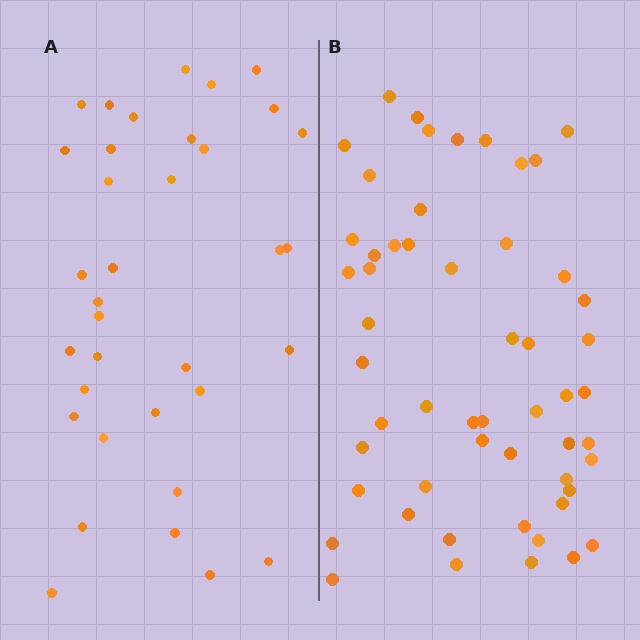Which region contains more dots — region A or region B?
Region B (the right region) has more dots.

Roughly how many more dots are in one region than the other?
Region B has approximately 20 more dots than region A.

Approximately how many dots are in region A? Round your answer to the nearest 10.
About 40 dots. (The exact count is 35, which rounds to 40.)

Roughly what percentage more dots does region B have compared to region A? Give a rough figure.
About 55% more.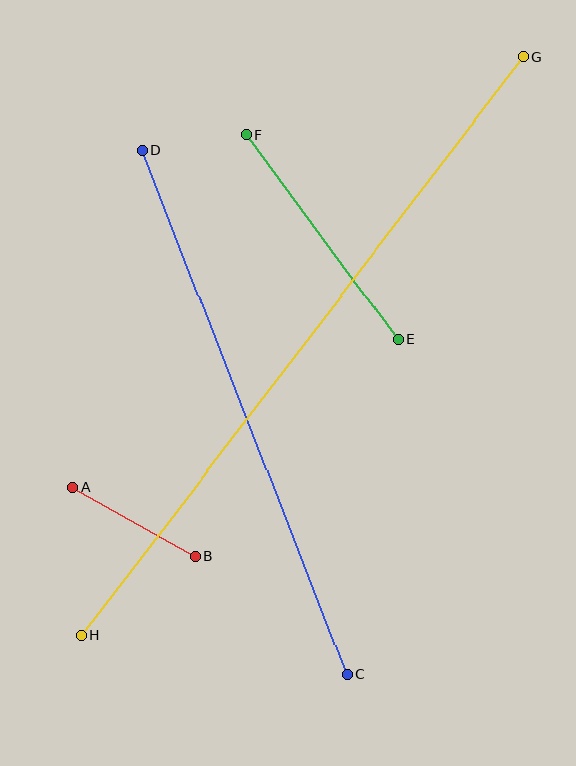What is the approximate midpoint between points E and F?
The midpoint is at approximately (322, 237) pixels.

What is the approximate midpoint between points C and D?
The midpoint is at approximately (244, 412) pixels.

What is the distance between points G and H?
The distance is approximately 728 pixels.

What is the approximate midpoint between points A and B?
The midpoint is at approximately (134, 522) pixels.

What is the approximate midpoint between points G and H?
The midpoint is at approximately (303, 346) pixels.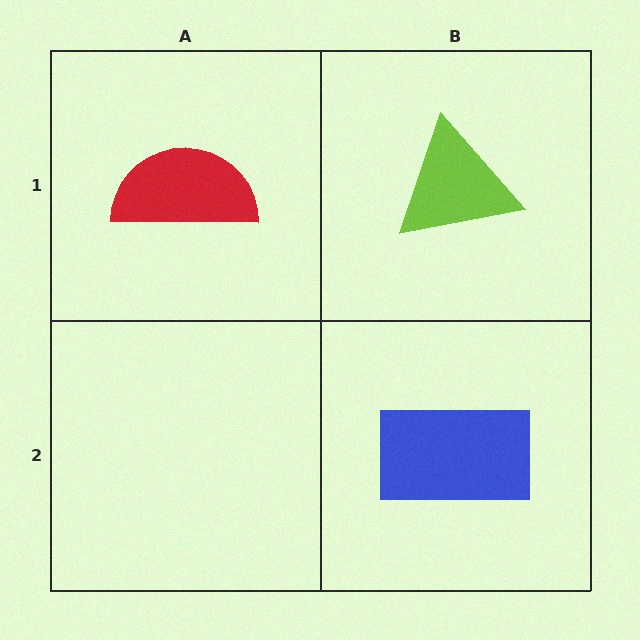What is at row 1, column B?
A lime triangle.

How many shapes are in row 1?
2 shapes.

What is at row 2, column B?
A blue rectangle.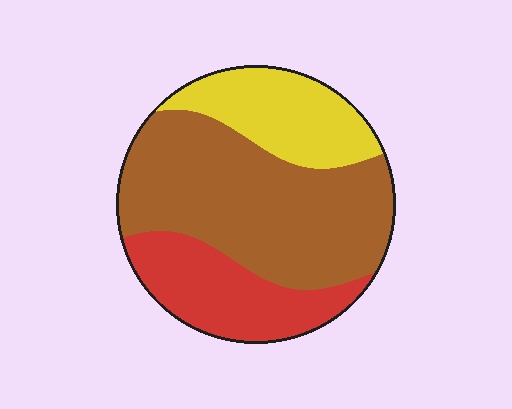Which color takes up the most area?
Brown, at roughly 55%.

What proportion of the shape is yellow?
Yellow takes up about one fifth (1/5) of the shape.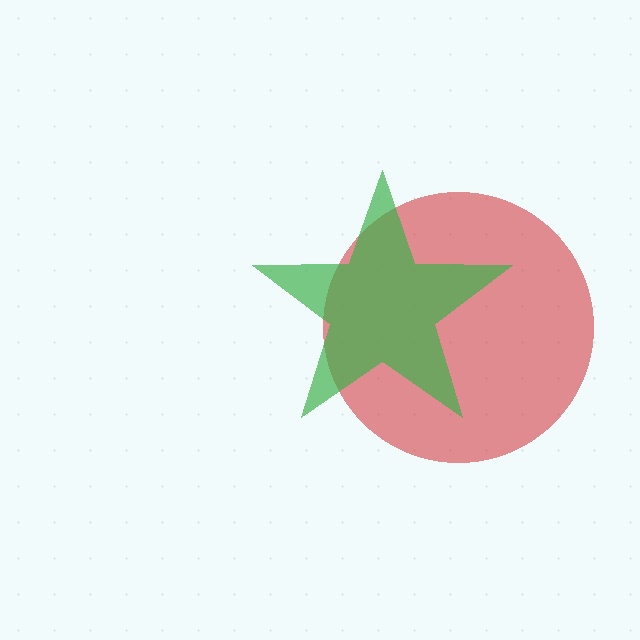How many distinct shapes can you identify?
There are 2 distinct shapes: a red circle, a green star.